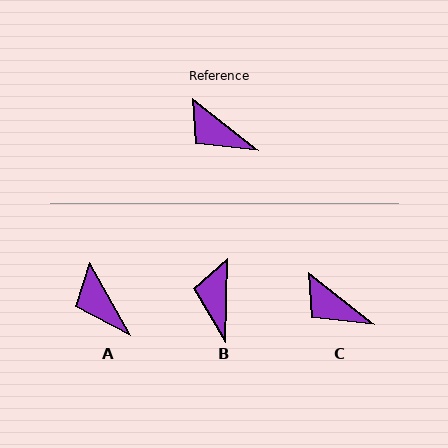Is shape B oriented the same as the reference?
No, it is off by about 52 degrees.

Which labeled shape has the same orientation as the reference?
C.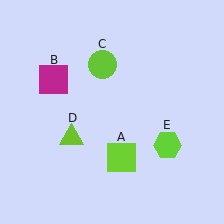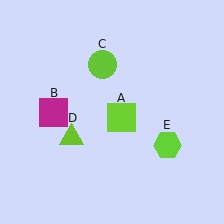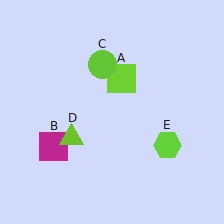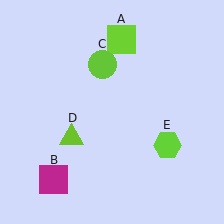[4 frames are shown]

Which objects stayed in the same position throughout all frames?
Lime circle (object C) and lime triangle (object D) and lime hexagon (object E) remained stationary.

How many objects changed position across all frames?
2 objects changed position: lime square (object A), magenta square (object B).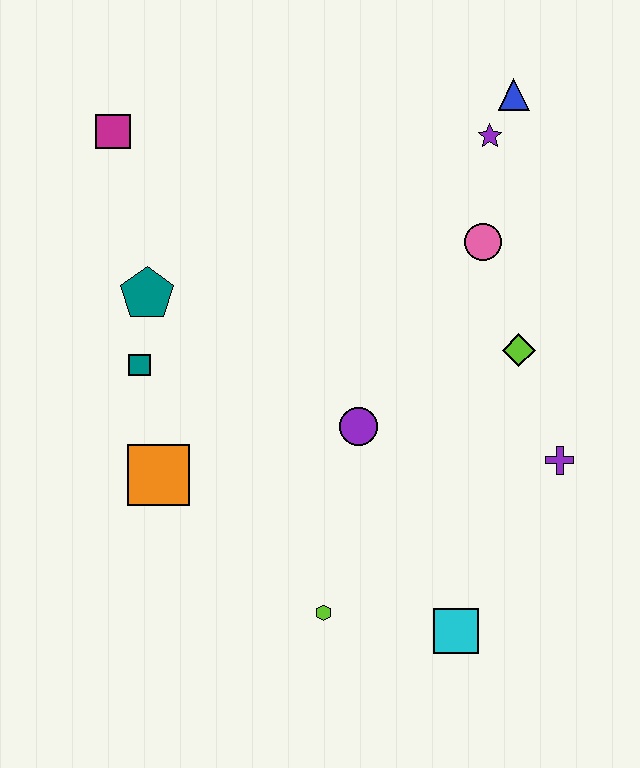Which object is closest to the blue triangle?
The purple star is closest to the blue triangle.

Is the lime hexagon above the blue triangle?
No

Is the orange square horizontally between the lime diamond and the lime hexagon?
No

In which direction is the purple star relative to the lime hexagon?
The purple star is above the lime hexagon.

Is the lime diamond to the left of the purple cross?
Yes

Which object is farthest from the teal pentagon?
The cyan square is farthest from the teal pentagon.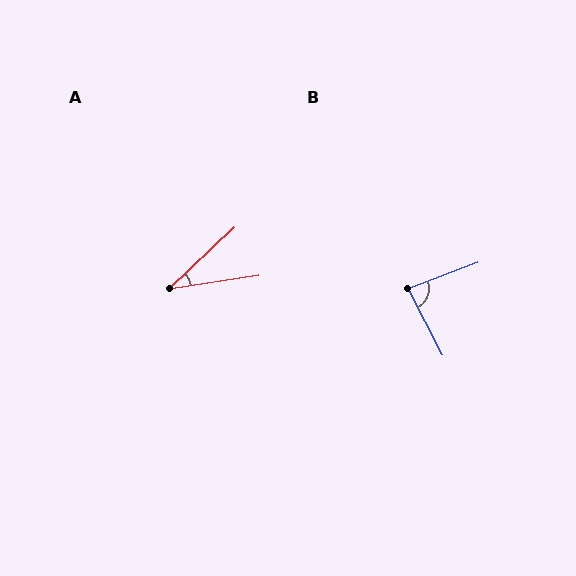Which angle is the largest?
B, at approximately 83 degrees.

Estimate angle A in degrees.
Approximately 35 degrees.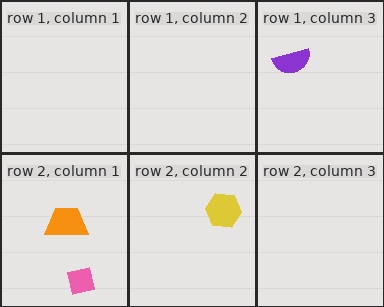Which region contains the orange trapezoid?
The row 2, column 1 region.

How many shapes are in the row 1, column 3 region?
1.